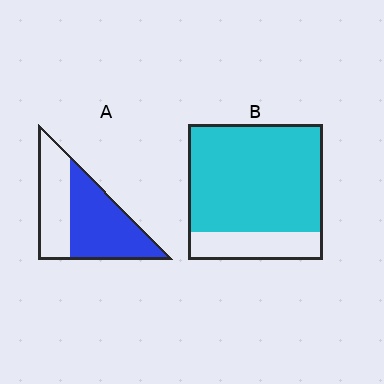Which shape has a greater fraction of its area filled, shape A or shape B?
Shape B.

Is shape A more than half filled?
Yes.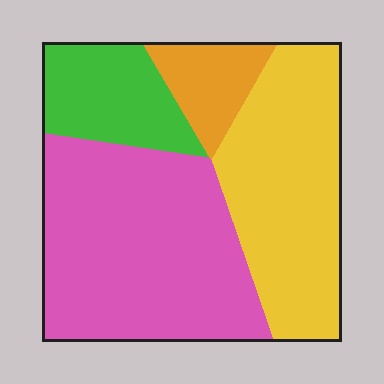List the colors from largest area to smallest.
From largest to smallest: pink, yellow, green, orange.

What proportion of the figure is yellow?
Yellow covers 33% of the figure.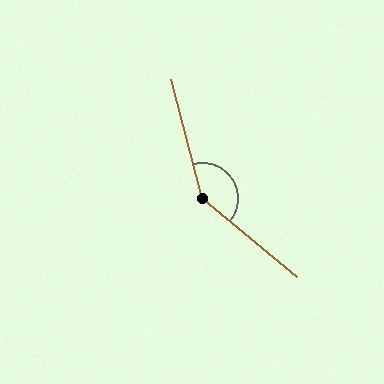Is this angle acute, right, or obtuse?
It is obtuse.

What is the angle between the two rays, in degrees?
Approximately 144 degrees.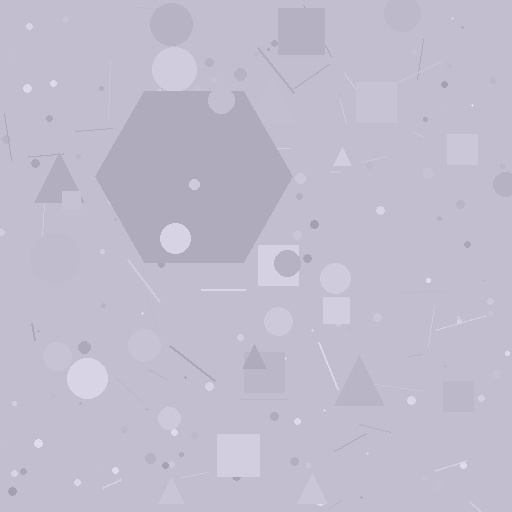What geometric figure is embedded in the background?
A hexagon is embedded in the background.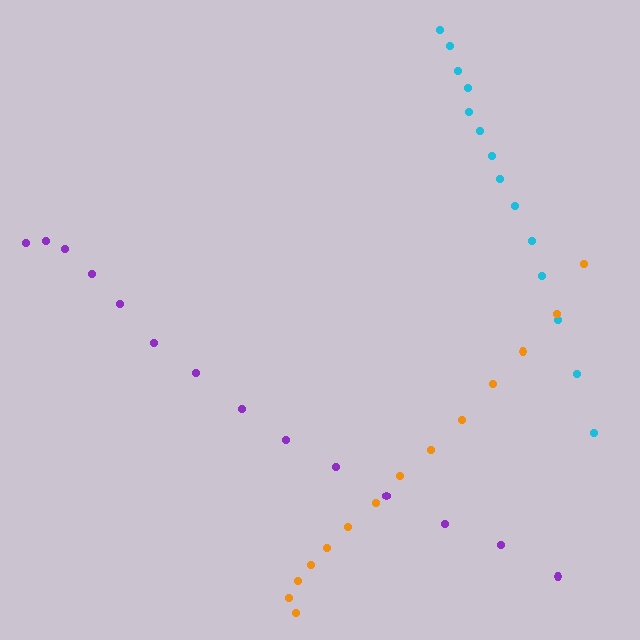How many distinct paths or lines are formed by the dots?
There are 3 distinct paths.